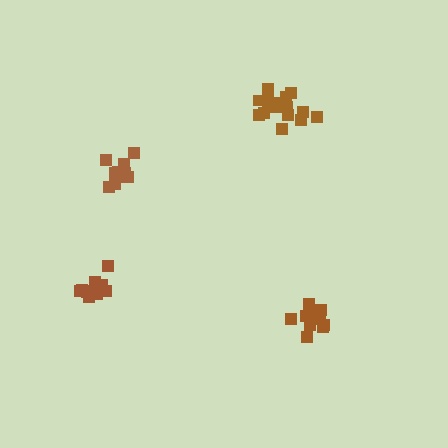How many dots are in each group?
Group 1: 10 dots, Group 2: 13 dots, Group 3: 11 dots, Group 4: 16 dots (50 total).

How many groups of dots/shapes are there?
There are 4 groups.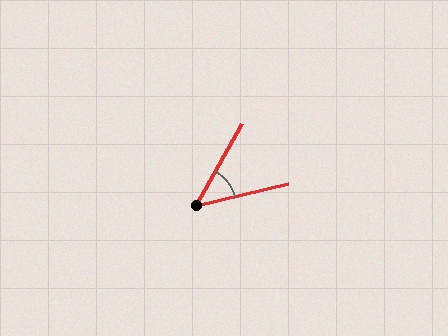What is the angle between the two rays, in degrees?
Approximately 48 degrees.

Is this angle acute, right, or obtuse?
It is acute.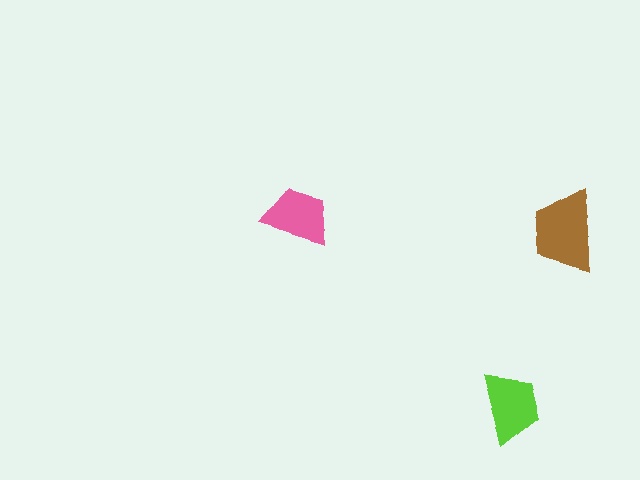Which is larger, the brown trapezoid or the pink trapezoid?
The brown one.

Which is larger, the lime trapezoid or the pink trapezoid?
The lime one.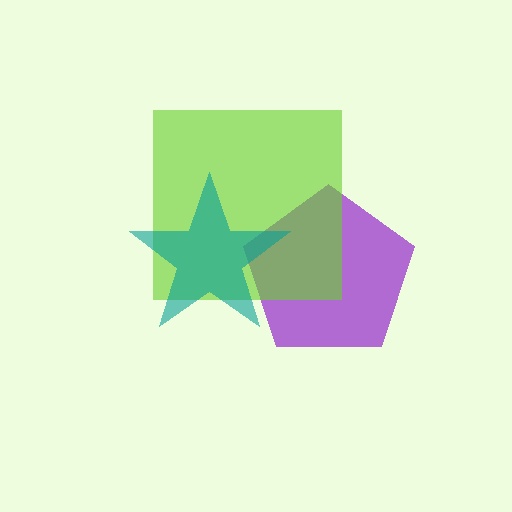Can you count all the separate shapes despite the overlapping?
Yes, there are 3 separate shapes.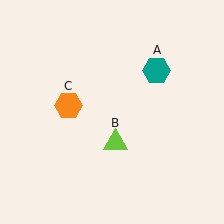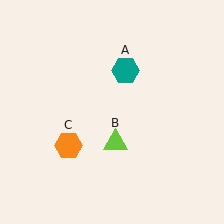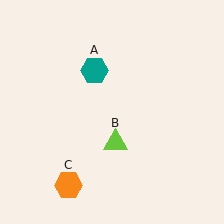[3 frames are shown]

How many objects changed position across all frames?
2 objects changed position: teal hexagon (object A), orange hexagon (object C).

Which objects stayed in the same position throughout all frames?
Lime triangle (object B) remained stationary.